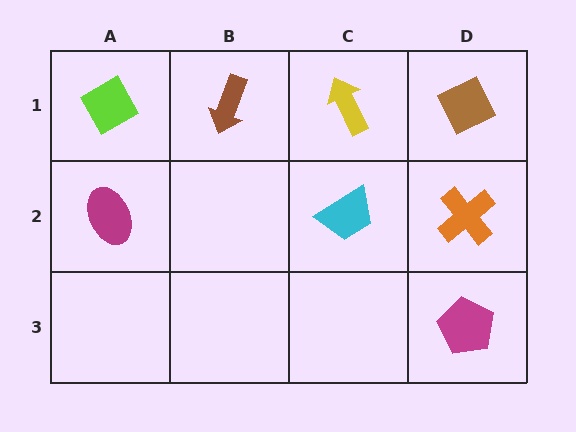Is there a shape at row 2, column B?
No, that cell is empty.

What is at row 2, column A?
A magenta ellipse.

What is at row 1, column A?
A lime diamond.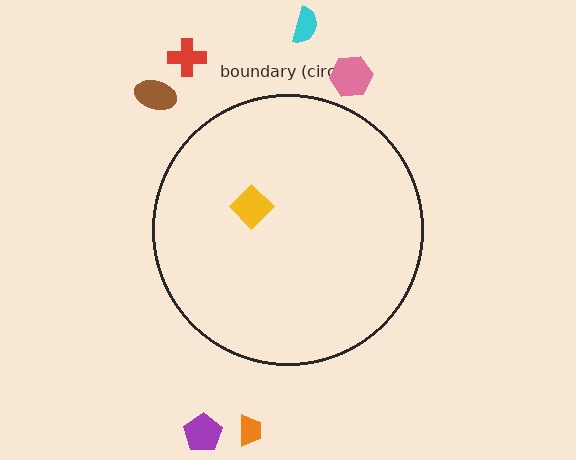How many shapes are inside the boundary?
1 inside, 6 outside.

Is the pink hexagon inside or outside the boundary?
Outside.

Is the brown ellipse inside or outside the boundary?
Outside.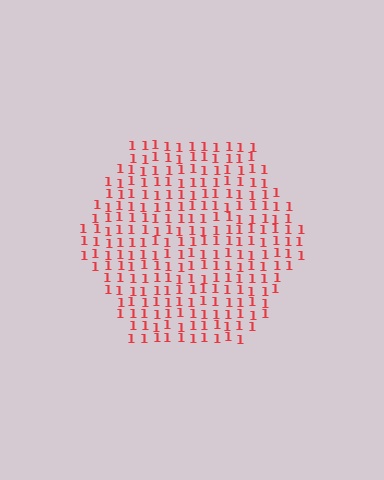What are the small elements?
The small elements are digit 1's.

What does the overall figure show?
The overall figure shows a hexagon.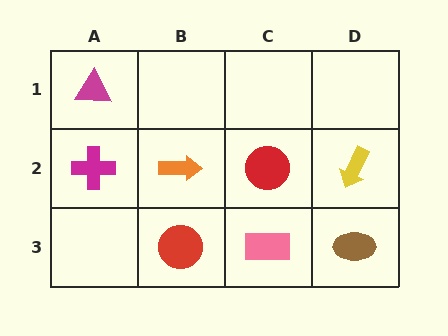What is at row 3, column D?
A brown ellipse.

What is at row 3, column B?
A red circle.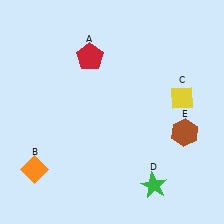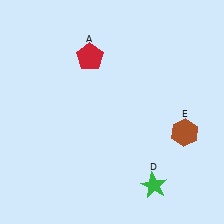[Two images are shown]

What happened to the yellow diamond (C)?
The yellow diamond (C) was removed in Image 2. It was in the top-right area of Image 1.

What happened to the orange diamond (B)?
The orange diamond (B) was removed in Image 2. It was in the bottom-left area of Image 1.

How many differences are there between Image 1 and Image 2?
There are 2 differences between the two images.